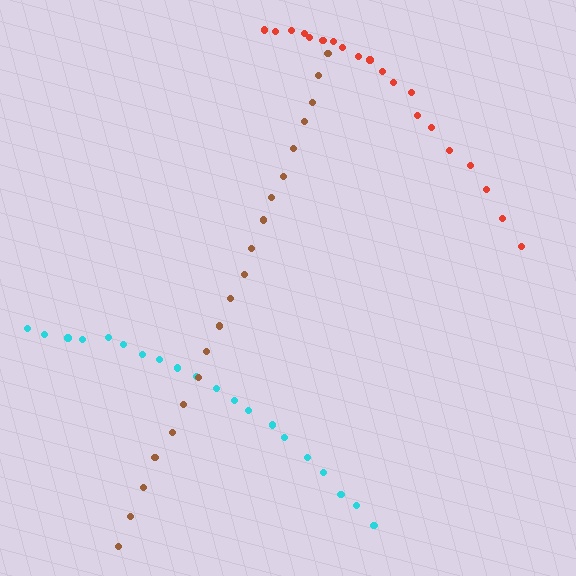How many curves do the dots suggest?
There are 3 distinct paths.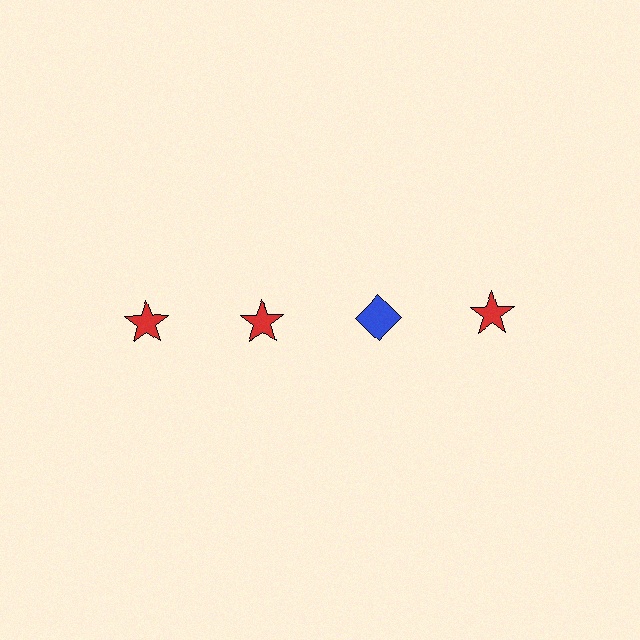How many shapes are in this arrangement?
There are 4 shapes arranged in a grid pattern.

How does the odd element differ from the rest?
It differs in both color (blue instead of red) and shape (diamond instead of star).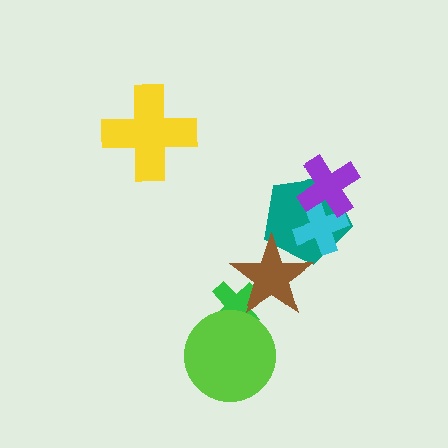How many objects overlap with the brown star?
2 objects overlap with the brown star.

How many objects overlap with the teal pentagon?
3 objects overlap with the teal pentagon.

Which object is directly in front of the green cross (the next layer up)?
The lime circle is directly in front of the green cross.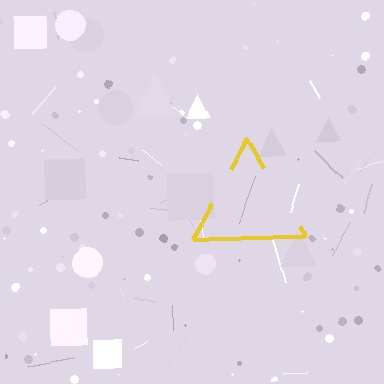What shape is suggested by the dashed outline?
The dashed outline suggests a triangle.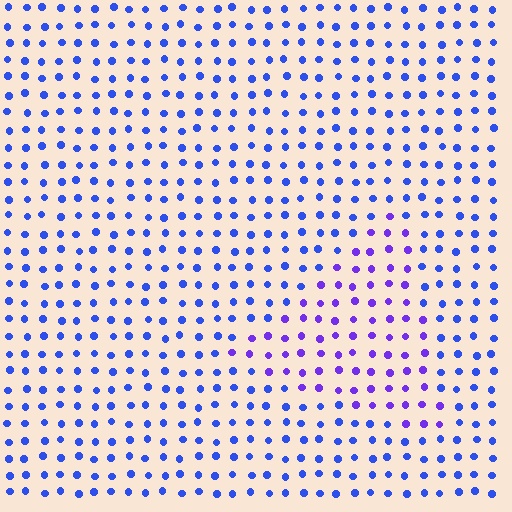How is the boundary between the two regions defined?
The boundary is defined purely by a slight shift in hue (about 33 degrees). Spacing, size, and orientation are identical on both sides.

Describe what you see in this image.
The image is filled with small blue elements in a uniform arrangement. A triangle-shaped region is visible where the elements are tinted to a slightly different hue, forming a subtle color boundary.